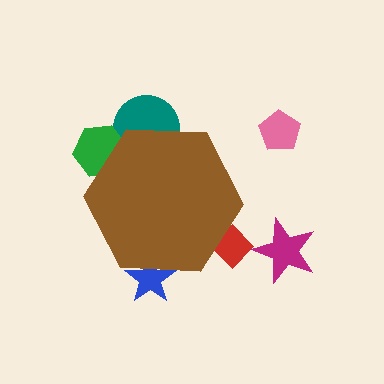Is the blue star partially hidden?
Yes, the blue star is partially hidden behind the brown hexagon.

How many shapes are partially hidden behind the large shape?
4 shapes are partially hidden.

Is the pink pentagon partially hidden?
No, the pink pentagon is fully visible.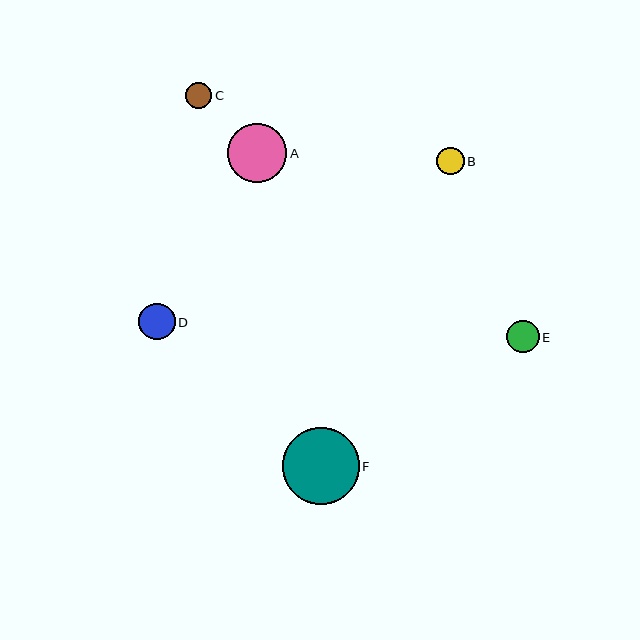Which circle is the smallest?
Circle C is the smallest with a size of approximately 27 pixels.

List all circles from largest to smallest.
From largest to smallest: F, A, D, E, B, C.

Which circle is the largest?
Circle F is the largest with a size of approximately 77 pixels.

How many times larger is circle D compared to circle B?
Circle D is approximately 1.3 times the size of circle B.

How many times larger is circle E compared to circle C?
Circle E is approximately 1.2 times the size of circle C.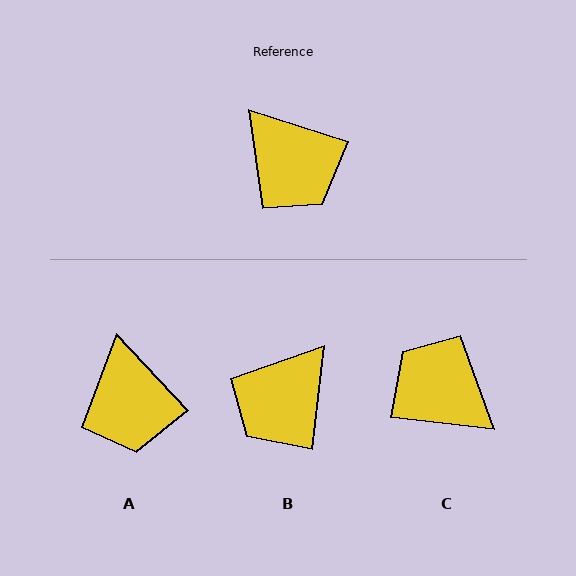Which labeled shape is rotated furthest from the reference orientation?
C, about 168 degrees away.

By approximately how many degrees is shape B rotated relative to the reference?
Approximately 79 degrees clockwise.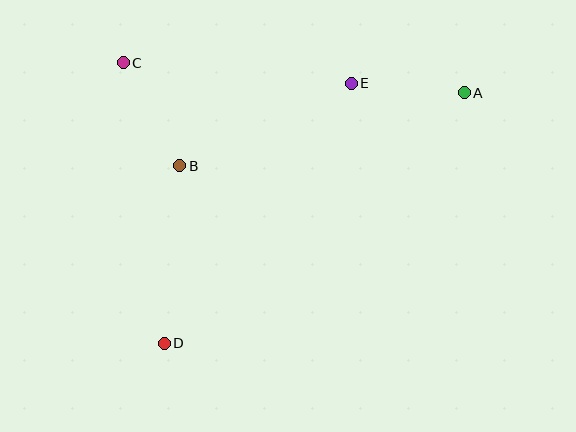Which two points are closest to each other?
Points A and E are closest to each other.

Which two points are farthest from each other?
Points A and D are farthest from each other.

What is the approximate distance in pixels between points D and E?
The distance between D and E is approximately 320 pixels.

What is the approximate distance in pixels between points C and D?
The distance between C and D is approximately 283 pixels.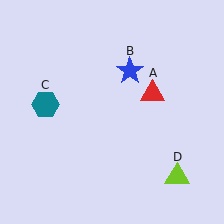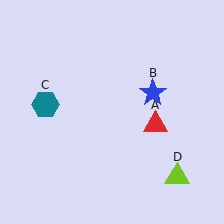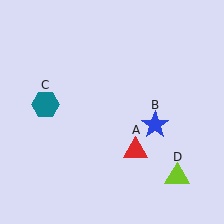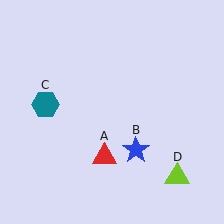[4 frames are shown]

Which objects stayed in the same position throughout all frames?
Teal hexagon (object C) and lime triangle (object D) remained stationary.